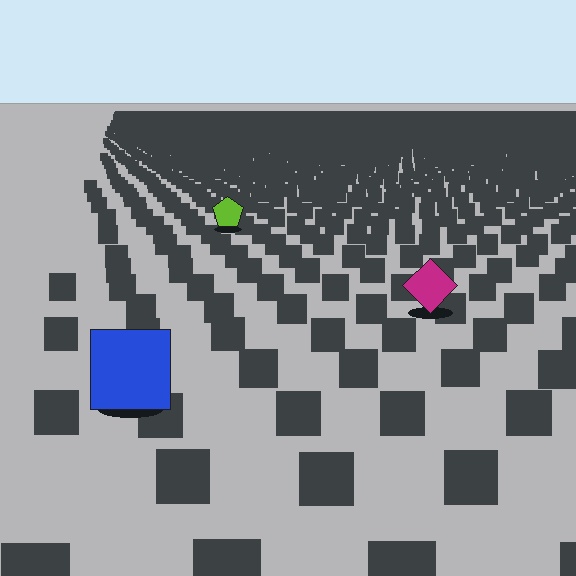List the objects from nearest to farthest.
From nearest to farthest: the blue square, the magenta diamond, the lime pentagon.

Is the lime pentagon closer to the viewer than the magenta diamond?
No. The magenta diamond is closer — you can tell from the texture gradient: the ground texture is coarser near it.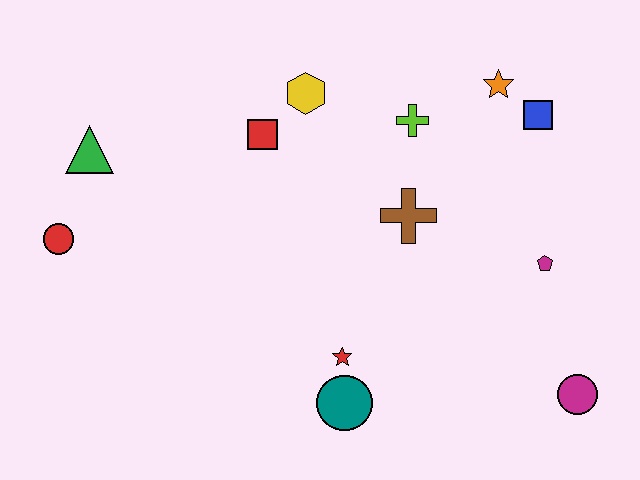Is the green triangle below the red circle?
No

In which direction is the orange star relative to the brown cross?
The orange star is above the brown cross.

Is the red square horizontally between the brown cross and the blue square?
No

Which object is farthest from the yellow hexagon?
The magenta circle is farthest from the yellow hexagon.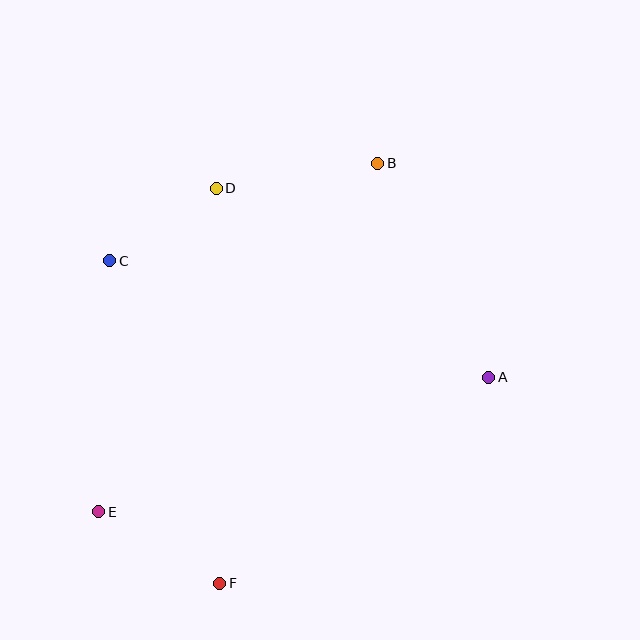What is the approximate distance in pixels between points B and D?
The distance between B and D is approximately 164 pixels.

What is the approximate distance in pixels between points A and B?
The distance between A and B is approximately 241 pixels.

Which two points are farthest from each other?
Points B and F are farthest from each other.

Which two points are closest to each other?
Points C and D are closest to each other.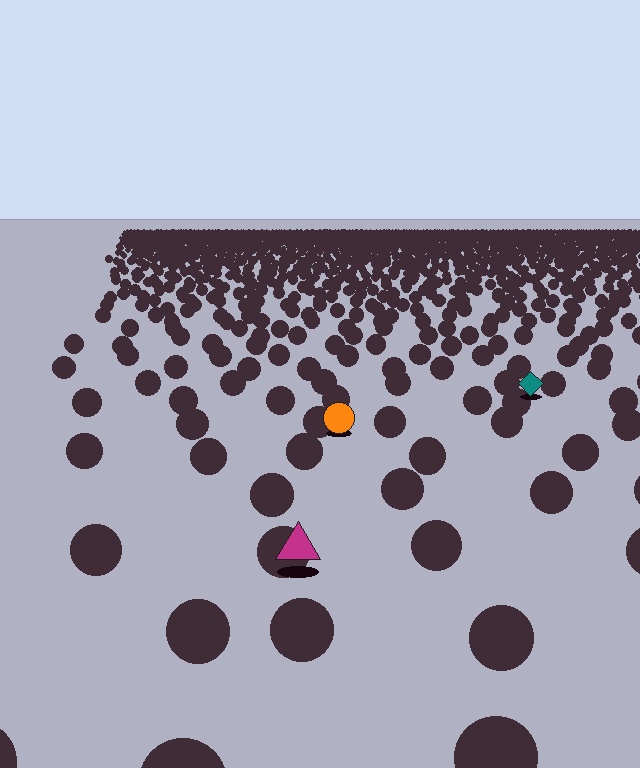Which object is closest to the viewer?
The magenta triangle is closest. The texture marks near it are larger and more spread out.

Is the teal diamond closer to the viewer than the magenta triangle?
No. The magenta triangle is closer — you can tell from the texture gradient: the ground texture is coarser near it.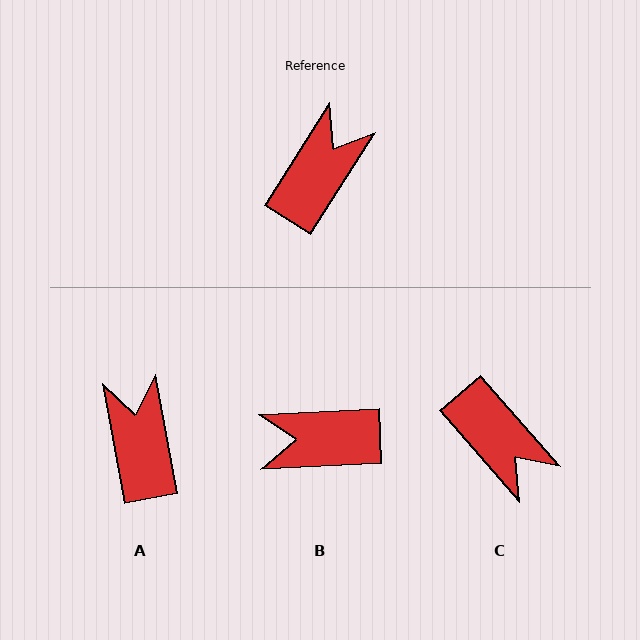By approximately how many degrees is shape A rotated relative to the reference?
Approximately 43 degrees counter-clockwise.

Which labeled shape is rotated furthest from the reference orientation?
B, about 125 degrees away.